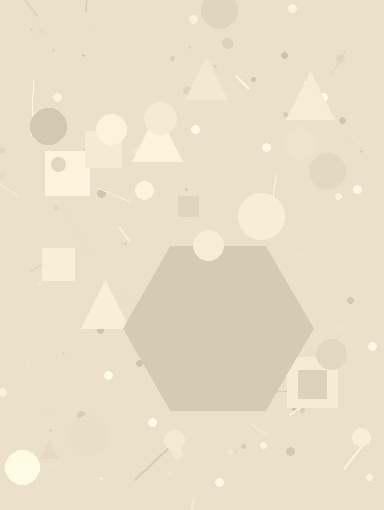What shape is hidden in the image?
A hexagon is hidden in the image.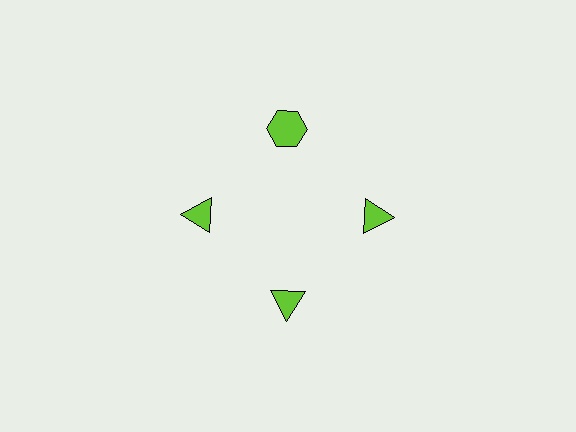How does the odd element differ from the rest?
It has a different shape: hexagon instead of triangle.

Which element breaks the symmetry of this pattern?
The lime hexagon at roughly the 12 o'clock position breaks the symmetry. All other shapes are lime triangles.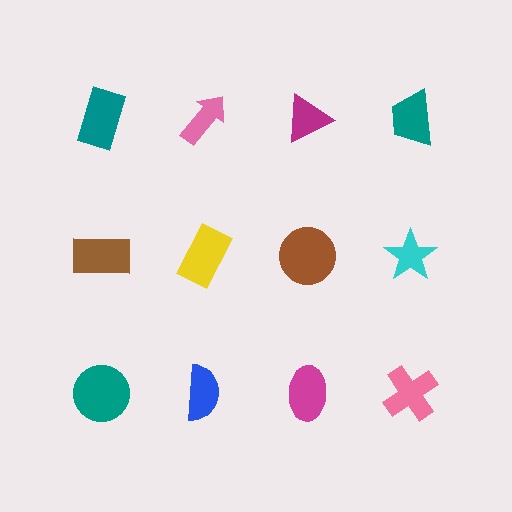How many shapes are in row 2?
4 shapes.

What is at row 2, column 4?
A cyan star.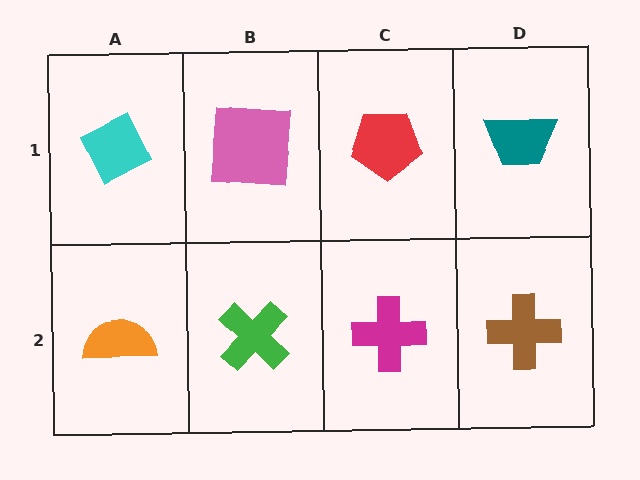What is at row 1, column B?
A pink square.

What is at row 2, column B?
A green cross.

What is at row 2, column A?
An orange semicircle.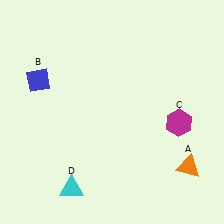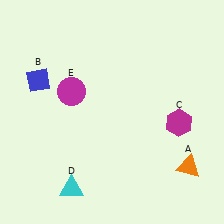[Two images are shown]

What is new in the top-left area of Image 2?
A magenta circle (E) was added in the top-left area of Image 2.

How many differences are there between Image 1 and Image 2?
There is 1 difference between the two images.